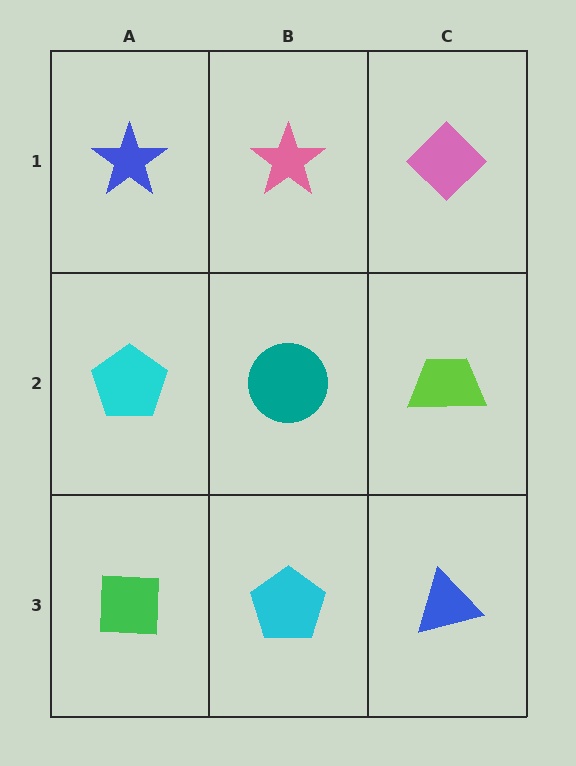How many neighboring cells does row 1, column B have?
3.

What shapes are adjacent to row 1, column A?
A cyan pentagon (row 2, column A), a pink star (row 1, column B).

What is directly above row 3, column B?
A teal circle.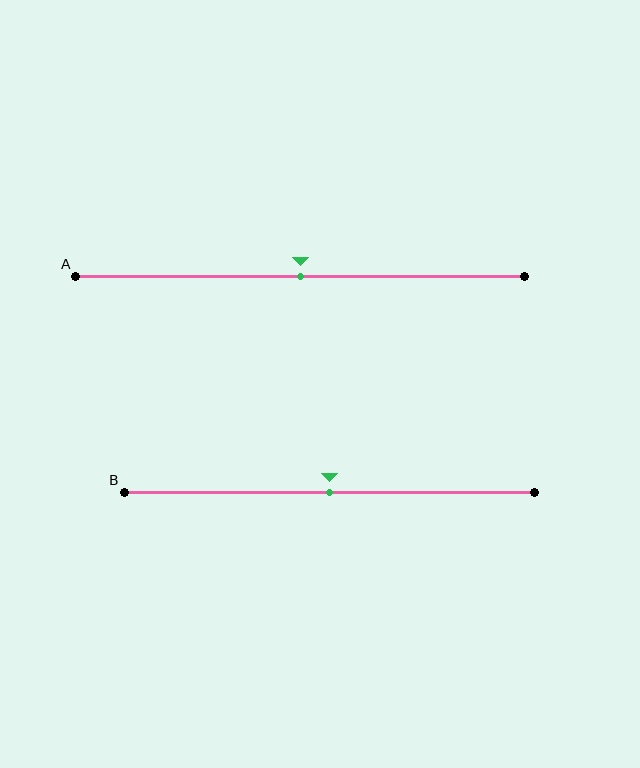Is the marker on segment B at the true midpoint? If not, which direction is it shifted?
Yes, the marker on segment B is at the true midpoint.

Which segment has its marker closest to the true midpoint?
Segment A has its marker closest to the true midpoint.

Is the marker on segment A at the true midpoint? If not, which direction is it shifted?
Yes, the marker on segment A is at the true midpoint.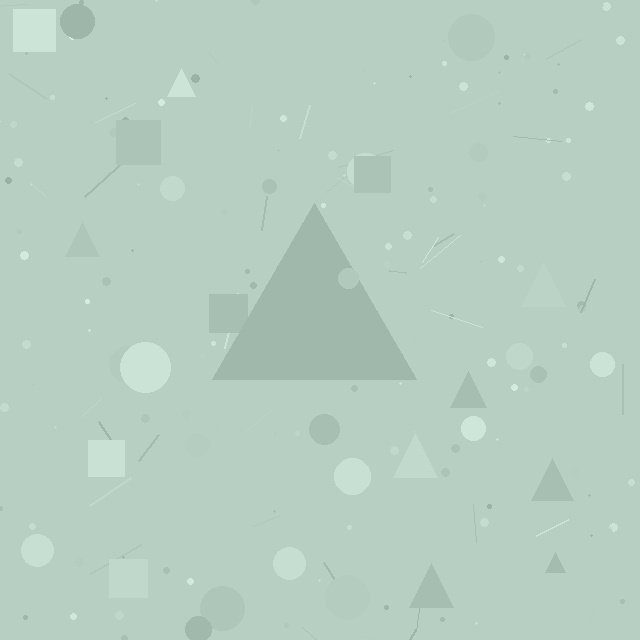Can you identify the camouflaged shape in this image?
The camouflaged shape is a triangle.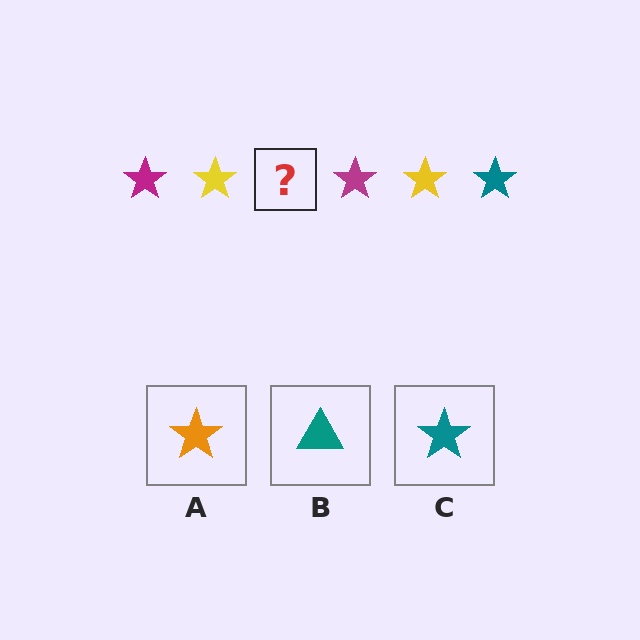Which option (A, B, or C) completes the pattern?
C.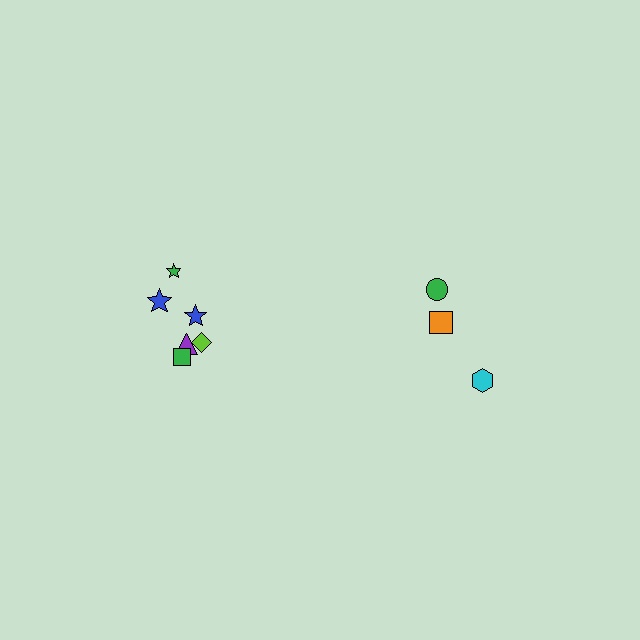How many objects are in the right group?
There are 3 objects.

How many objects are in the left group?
There are 6 objects.